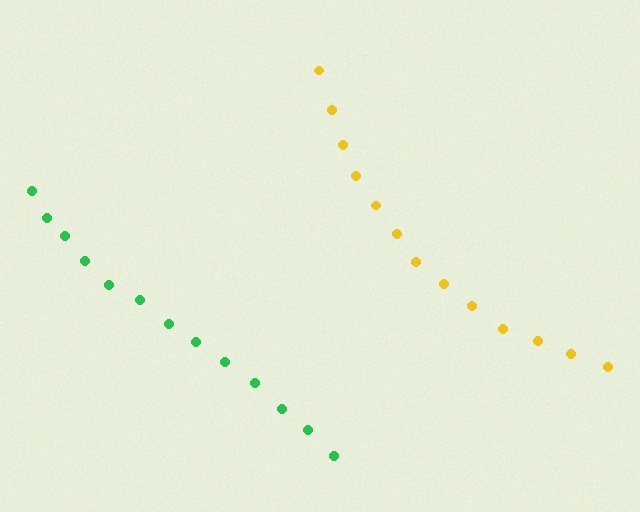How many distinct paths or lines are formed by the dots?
There are 2 distinct paths.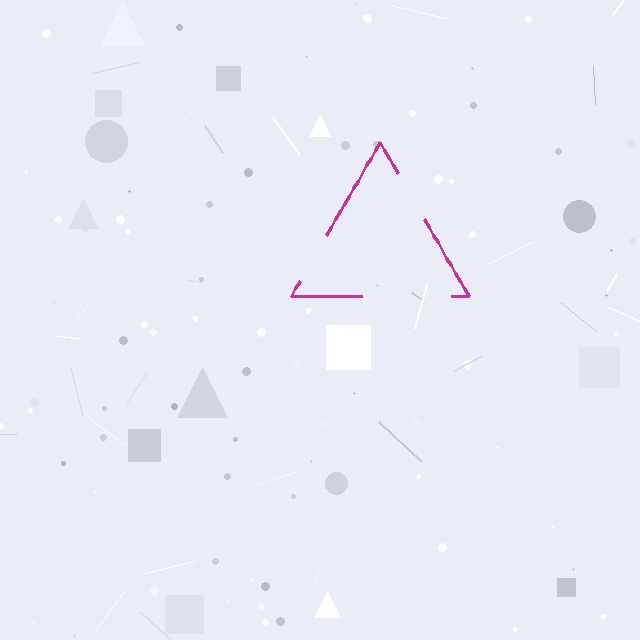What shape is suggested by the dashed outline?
The dashed outline suggests a triangle.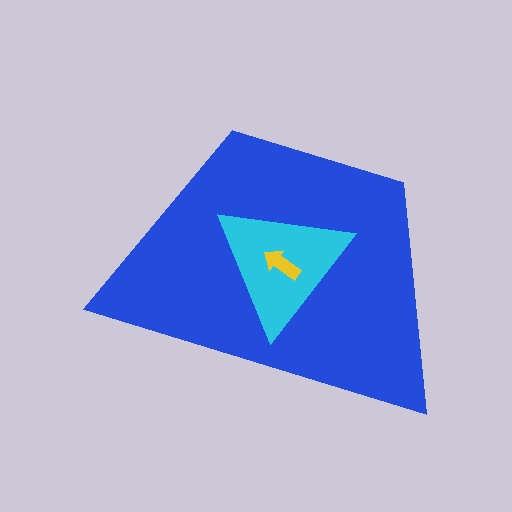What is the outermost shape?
The blue trapezoid.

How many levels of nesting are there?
3.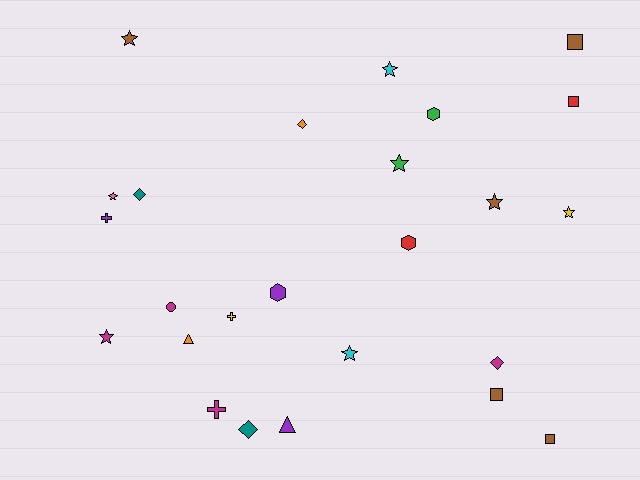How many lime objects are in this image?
There are no lime objects.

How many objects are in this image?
There are 25 objects.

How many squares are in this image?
There are 4 squares.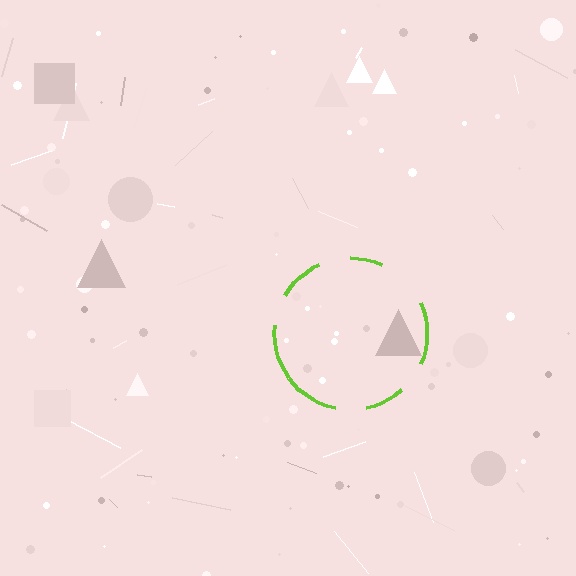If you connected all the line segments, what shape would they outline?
They would outline a circle.